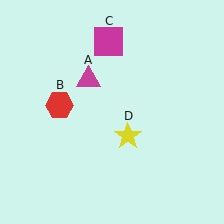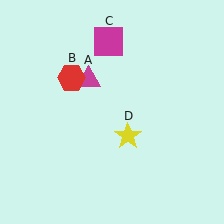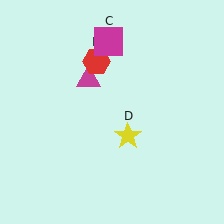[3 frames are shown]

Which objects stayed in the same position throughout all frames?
Magenta triangle (object A) and magenta square (object C) and yellow star (object D) remained stationary.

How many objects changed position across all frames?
1 object changed position: red hexagon (object B).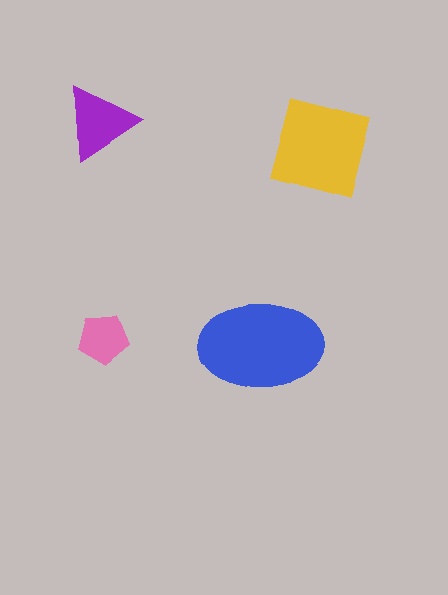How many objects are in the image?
There are 4 objects in the image.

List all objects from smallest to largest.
The pink pentagon, the purple triangle, the yellow square, the blue ellipse.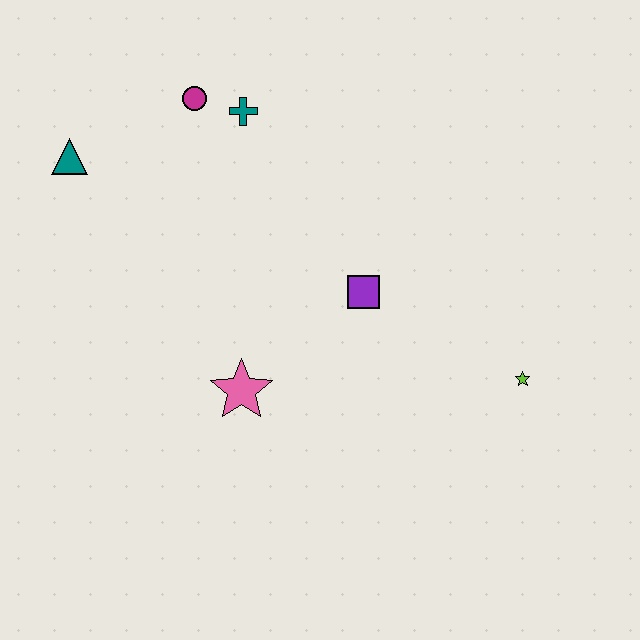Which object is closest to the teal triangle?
The magenta circle is closest to the teal triangle.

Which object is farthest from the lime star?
The teal triangle is farthest from the lime star.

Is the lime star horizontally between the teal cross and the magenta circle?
No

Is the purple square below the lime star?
No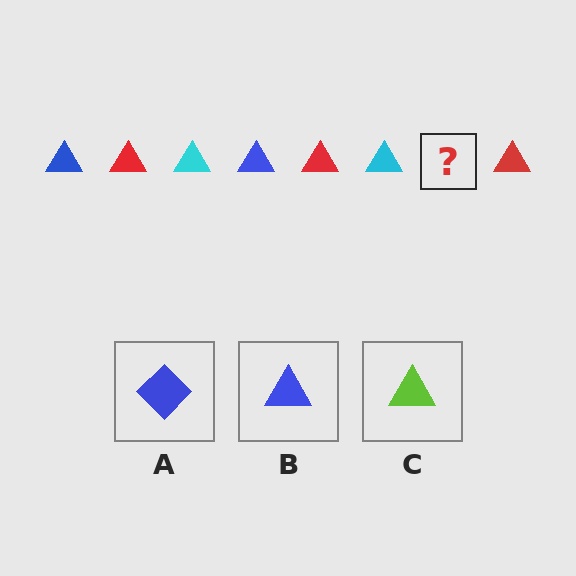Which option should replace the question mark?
Option B.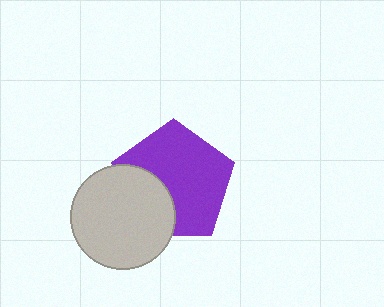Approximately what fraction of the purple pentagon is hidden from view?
Roughly 31% of the purple pentagon is hidden behind the light gray circle.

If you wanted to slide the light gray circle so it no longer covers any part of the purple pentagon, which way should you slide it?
Slide it toward the lower-left — that is the most direct way to separate the two shapes.